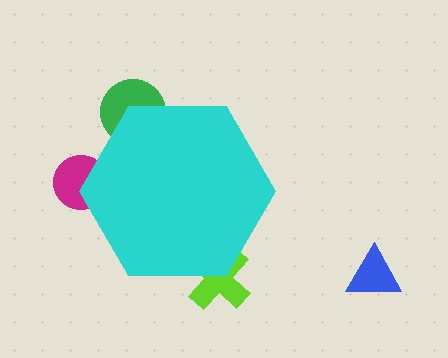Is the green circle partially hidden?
Yes, the green circle is partially hidden behind the cyan hexagon.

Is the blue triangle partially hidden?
No, the blue triangle is fully visible.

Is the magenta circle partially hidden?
Yes, the magenta circle is partially hidden behind the cyan hexagon.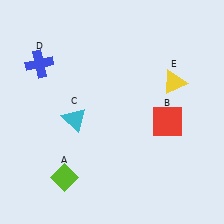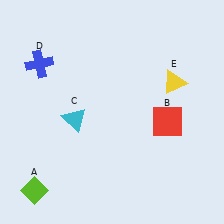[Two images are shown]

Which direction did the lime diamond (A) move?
The lime diamond (A) moved left.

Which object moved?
The lime diamond (A) moved left.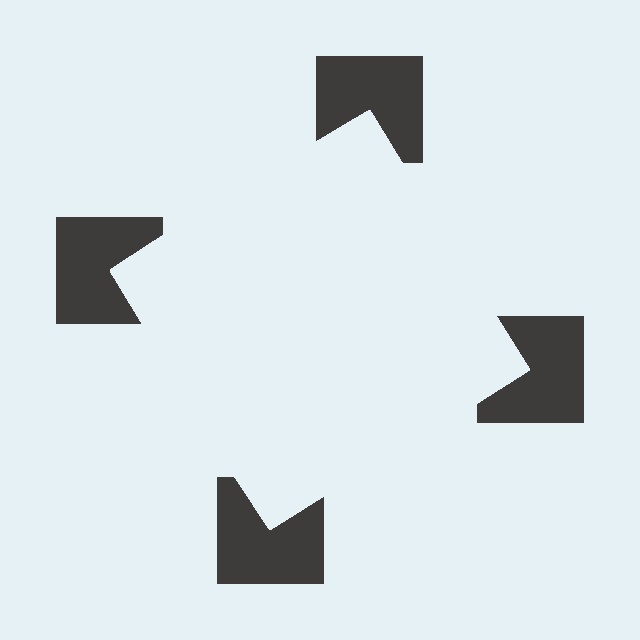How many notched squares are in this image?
There are 4 — one at each vertex of the illusory square.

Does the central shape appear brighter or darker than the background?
It typically appears slightly brighter than the background, even though no actual brightness change is drawn.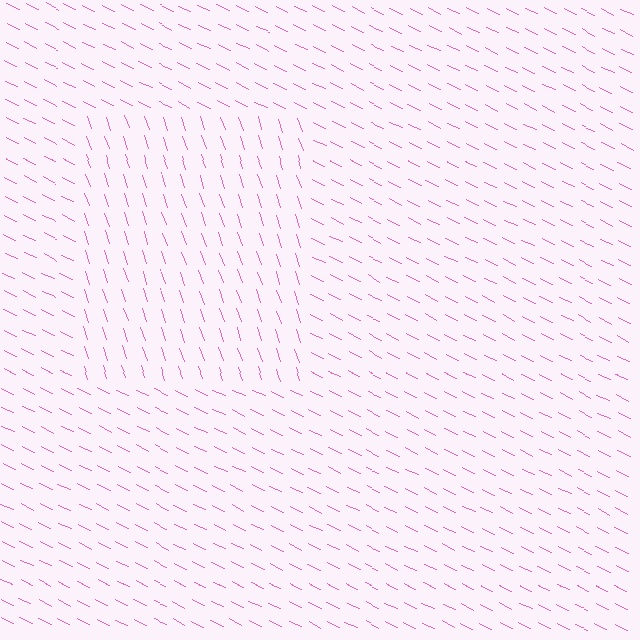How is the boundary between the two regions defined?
The boundary is defined purely by a change in line orientation (approximately 45 degrees difference). All lines are the same color and thickness.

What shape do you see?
I see a rectangle.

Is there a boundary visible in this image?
Yes, there is a texture boundary formed by a change in line orientation.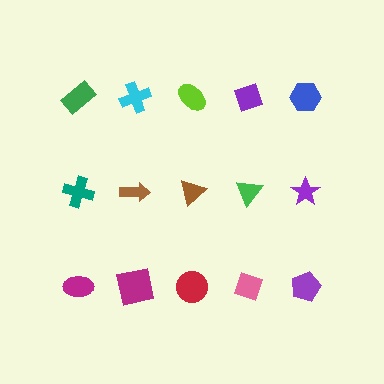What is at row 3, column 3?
A red circle.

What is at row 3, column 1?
A magenta ellipse.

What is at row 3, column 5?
A purple pentagon.